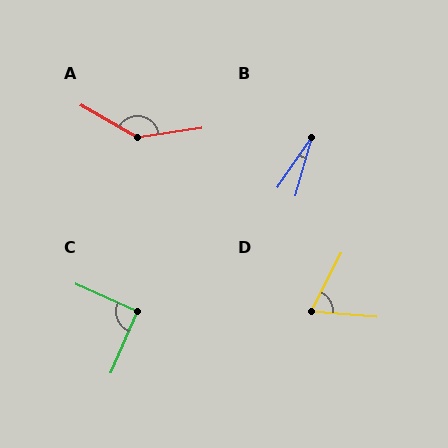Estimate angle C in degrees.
Approximately 91 degrees.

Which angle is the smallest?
B, at approximately 19 degrees.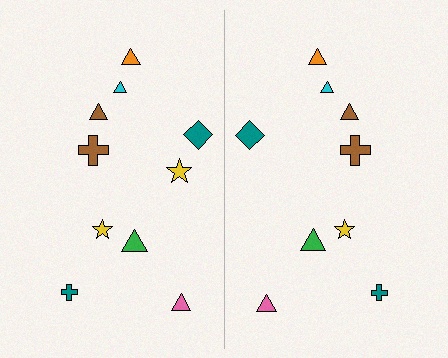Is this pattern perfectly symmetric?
No, the pattern is not perfectly symmetric. A yellow star is missing from the right side.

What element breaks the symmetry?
A yellow star is missing from the right side.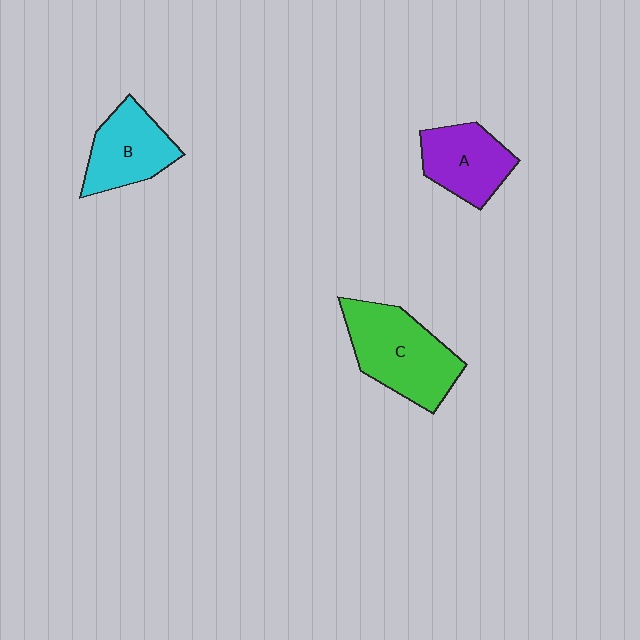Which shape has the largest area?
Shape C (green).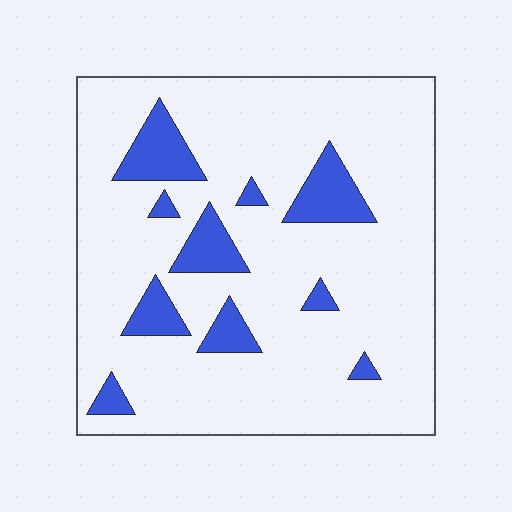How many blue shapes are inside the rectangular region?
10.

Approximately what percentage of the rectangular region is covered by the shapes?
Approximately 15%.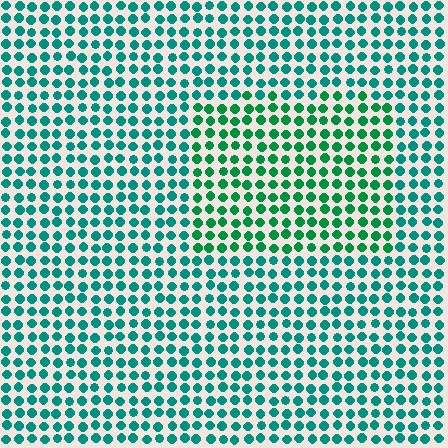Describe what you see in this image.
The image is filled with small teal elements in a uniform arrangement. A rectangle-shaped region is visible where the elements are tinted to a slightly different hue, forming a subtle color boundary.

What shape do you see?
I see a rectangle.